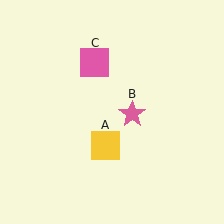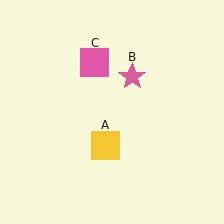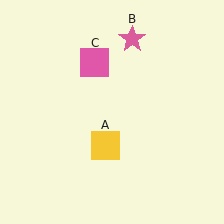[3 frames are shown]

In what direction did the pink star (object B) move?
The pink star (object B) moved up.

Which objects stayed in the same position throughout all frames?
Yellow square (object A) and pink square (object C) remained stationary.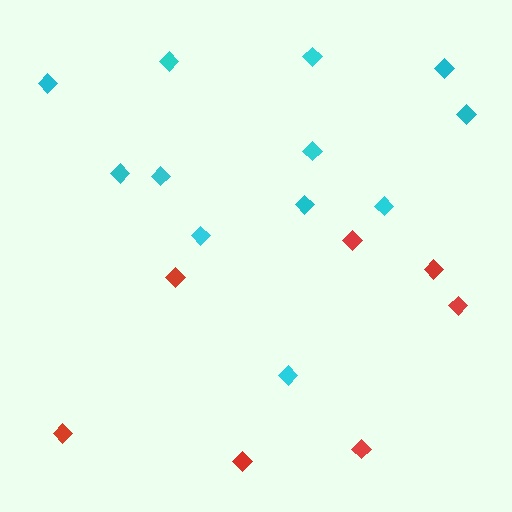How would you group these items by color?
There are 2 groups: one group of red diamonds (7) and one group of cyan diamonds (12).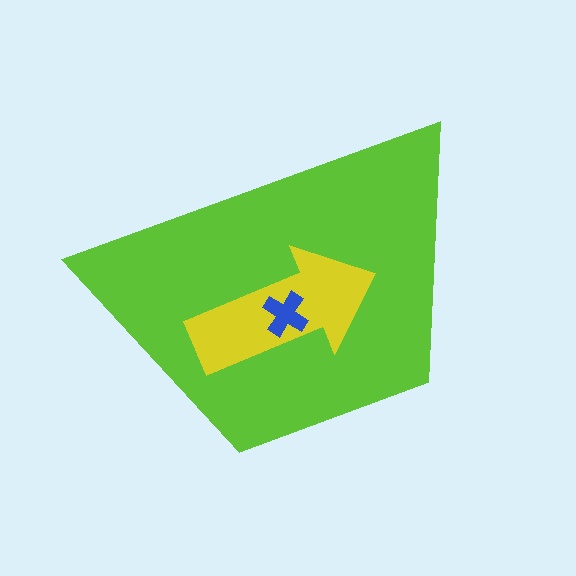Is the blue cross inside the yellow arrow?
Yes.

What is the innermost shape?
The blue cross.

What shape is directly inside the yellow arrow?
The blue cross.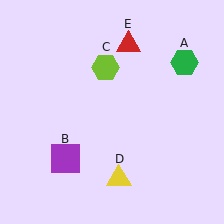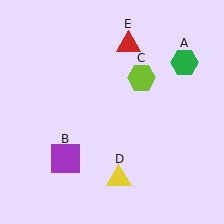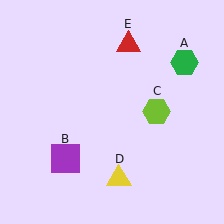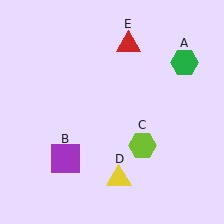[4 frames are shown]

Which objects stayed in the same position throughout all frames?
Green hexagon (object A) and purple square (object B) and yellow triangle (object D) and red triangle (object E) remained stationary.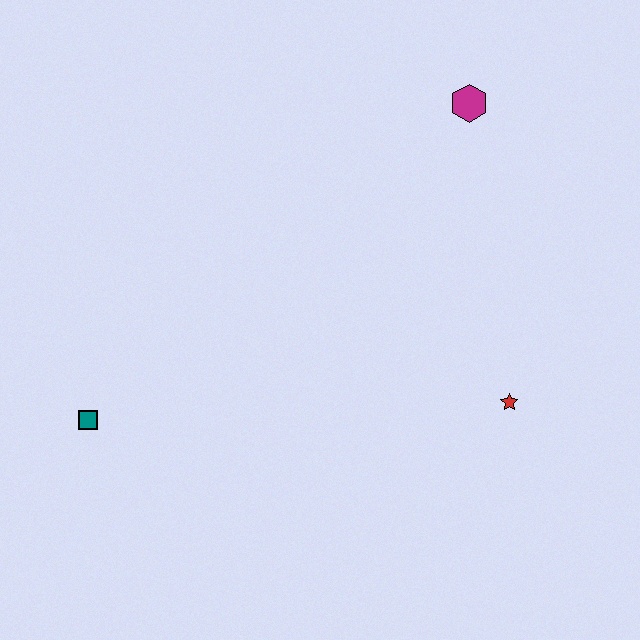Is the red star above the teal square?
Yes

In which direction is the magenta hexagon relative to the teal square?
The magenta hexagon is to the right of the teal square.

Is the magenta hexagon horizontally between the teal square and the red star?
Yes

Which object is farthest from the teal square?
The magenta hexagon is farthest from the teal square.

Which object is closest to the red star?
The magenta hexagon is closest to the red star.